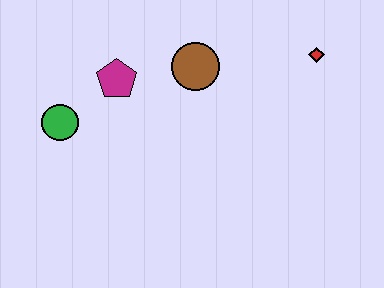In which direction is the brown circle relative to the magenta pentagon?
The brown circle is to the right of the magenta pentagon.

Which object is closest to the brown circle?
The magenta pentagon is closest to the brown circle.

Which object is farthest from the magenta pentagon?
The red diamond is farthest from the magenta pentagon.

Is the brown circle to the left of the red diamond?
Yes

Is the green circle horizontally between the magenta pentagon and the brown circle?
No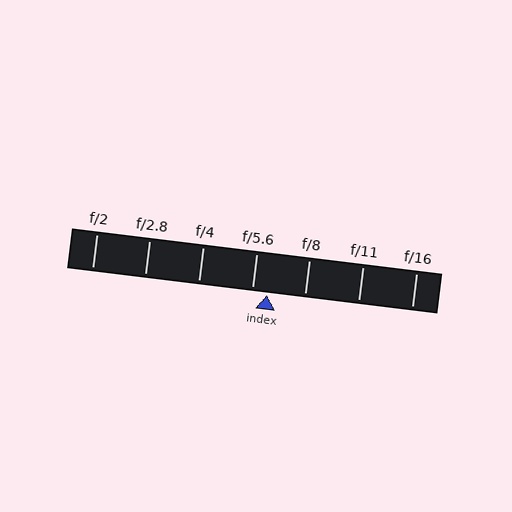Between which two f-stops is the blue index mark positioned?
The index mark is between f/5.6 and f/8.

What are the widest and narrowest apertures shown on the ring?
The widest aperture shown is f/2 and the narrowest is f/16.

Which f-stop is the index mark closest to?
The index mark is closest to f/5.6.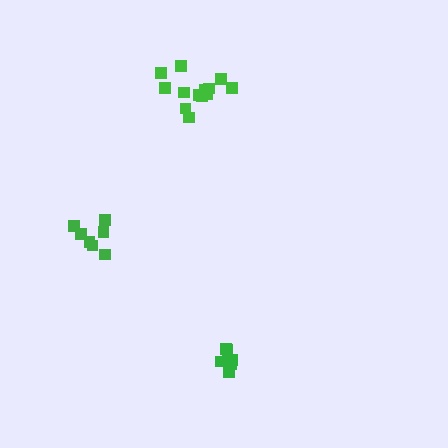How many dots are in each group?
Group 1: 7 dots, Group 2: 7 dots, Group 3: 13 dots (27 total).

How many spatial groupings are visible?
There are 3 spatial groupings.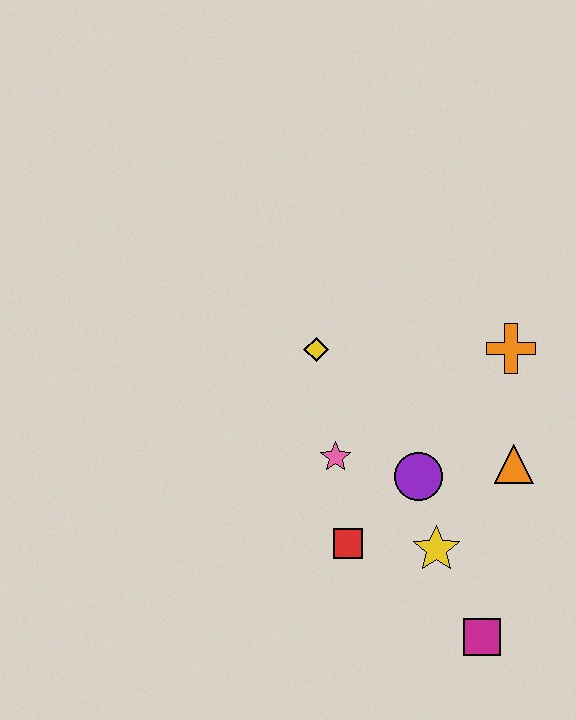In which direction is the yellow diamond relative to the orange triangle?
The yellow diamond is to the left of the orange triangle.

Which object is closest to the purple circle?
The yellow star is closest to the purple circle.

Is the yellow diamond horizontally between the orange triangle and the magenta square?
No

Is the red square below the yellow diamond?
Yes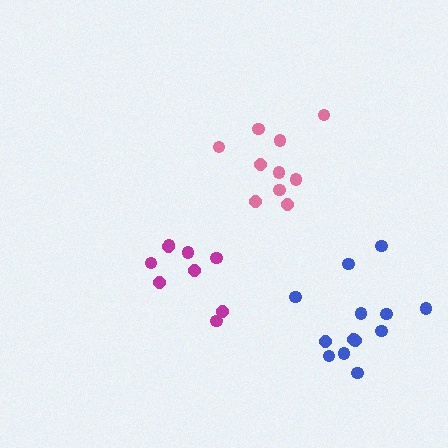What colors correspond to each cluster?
The clusters are colored: pink, magenta, blue.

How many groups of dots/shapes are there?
There are 3 groups.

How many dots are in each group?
Group 1: 10 dots, Group 2: 9 dots, Group 3: 13 dots (32 total).